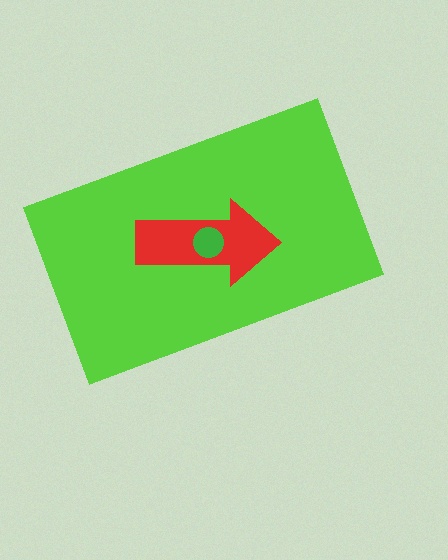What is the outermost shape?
The lime rectangle.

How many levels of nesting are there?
3.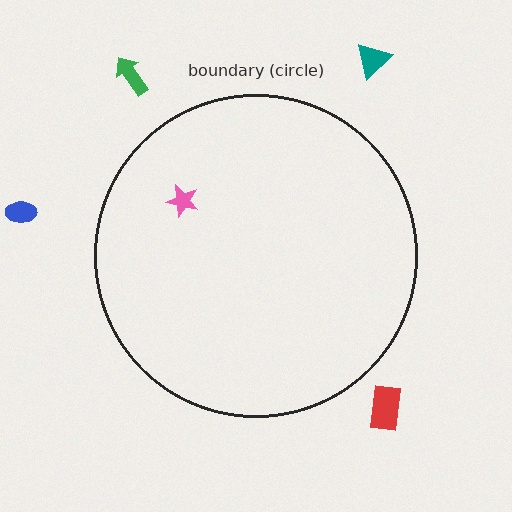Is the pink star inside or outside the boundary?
Inside.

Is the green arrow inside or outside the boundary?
Outside.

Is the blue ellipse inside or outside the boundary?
Outside.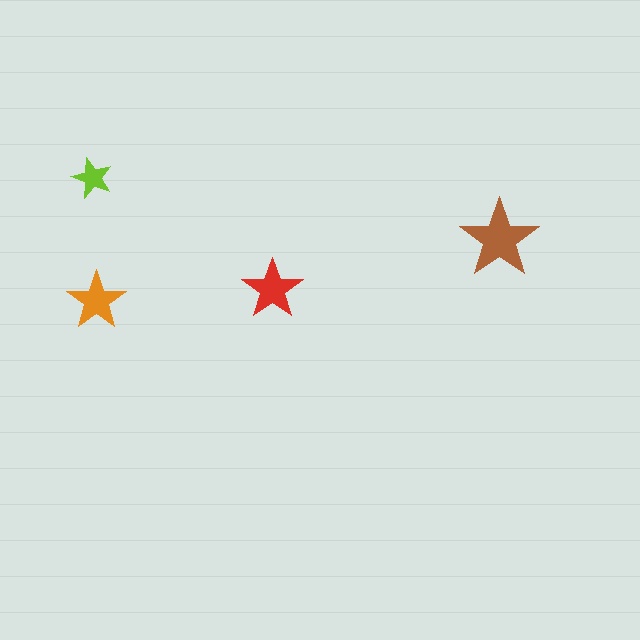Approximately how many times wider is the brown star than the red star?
About 1.5 times wider.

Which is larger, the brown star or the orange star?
The brown one.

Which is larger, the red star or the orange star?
The red one.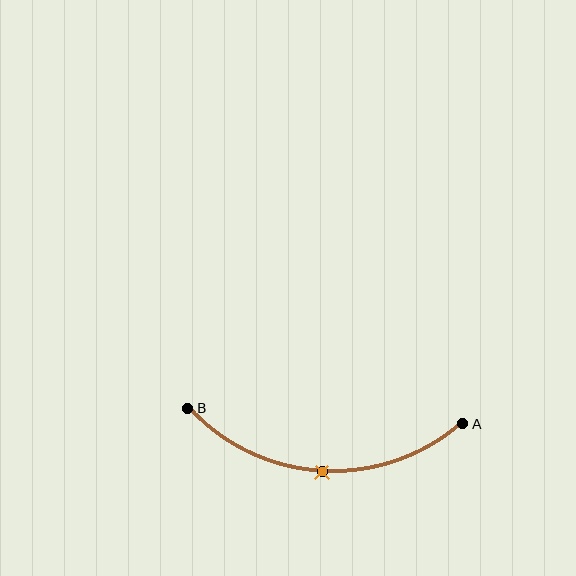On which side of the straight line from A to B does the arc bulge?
The arc bulges below the straight line connecting A and B.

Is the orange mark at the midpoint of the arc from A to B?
Yes. The orange mark lies on the arc at equal arc-length from both A and B — it is the arc midpoint.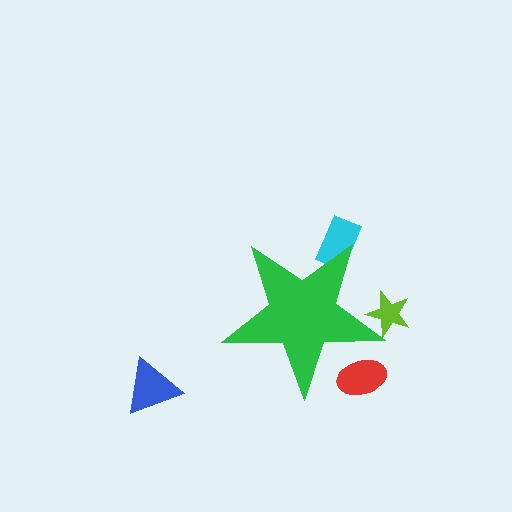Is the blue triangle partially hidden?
No, the blue triangle is fully visible.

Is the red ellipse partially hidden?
Yes, the red ellipse is partially hidden behind the green star.